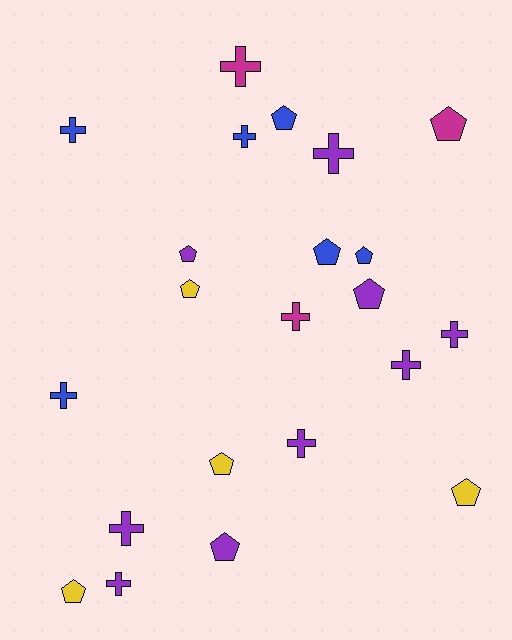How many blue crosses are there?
There are 3 blue crosses.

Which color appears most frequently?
Purple, with 9 objects.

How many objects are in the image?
There are 22 objects.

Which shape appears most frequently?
Pentagon, with 11 objects.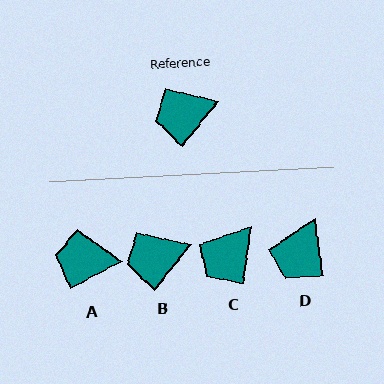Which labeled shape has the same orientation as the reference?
B.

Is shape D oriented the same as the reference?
No, it is off by about 47 degrees.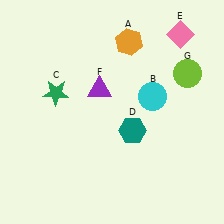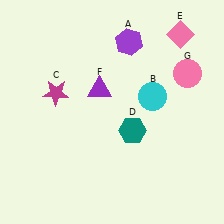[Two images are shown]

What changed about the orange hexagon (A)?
In Image 1, A is orange. In Image 2, it changed to purple.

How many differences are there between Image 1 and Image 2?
There are 3 differences between the two images.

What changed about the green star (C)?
In Image 1, C is green. In Image 2, it changed to magenta.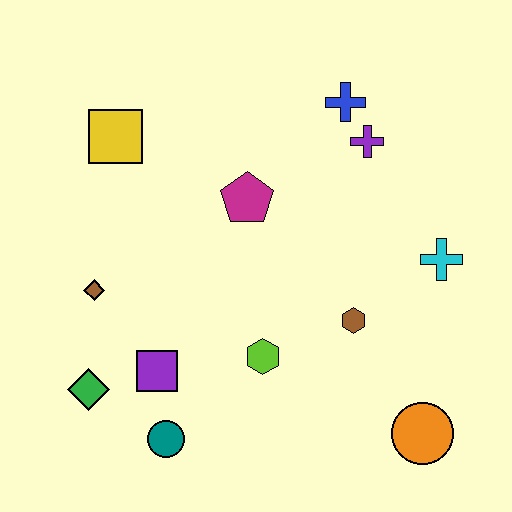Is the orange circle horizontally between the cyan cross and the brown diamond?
Yes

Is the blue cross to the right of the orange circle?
No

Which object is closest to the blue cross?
The purple cross is closest to the blue cross.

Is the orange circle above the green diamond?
No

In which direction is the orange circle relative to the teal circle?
The orange circle is to the right of the teal circle.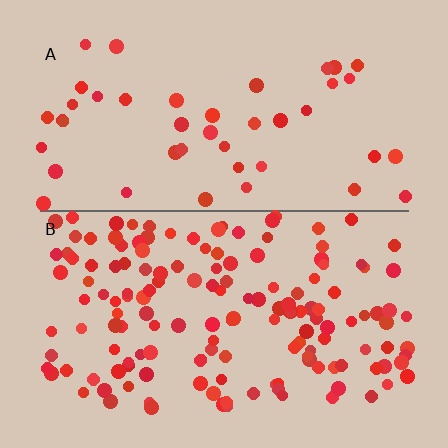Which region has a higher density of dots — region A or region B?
B (the bottom).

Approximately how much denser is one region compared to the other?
Approximately 3.4× — region B over region A.